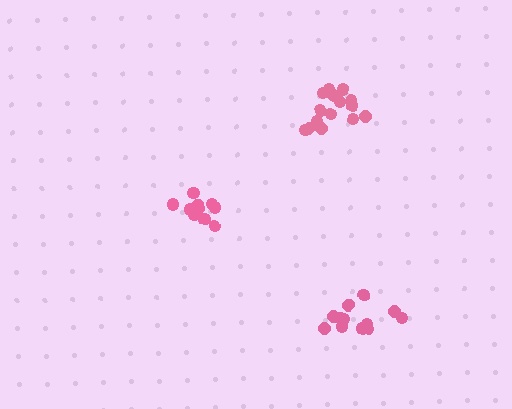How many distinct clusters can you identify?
There are 3 distinct clusters.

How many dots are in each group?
Group 1: 16 dots, Group 2: 10 dots, Group 3: 12 dots (38 total).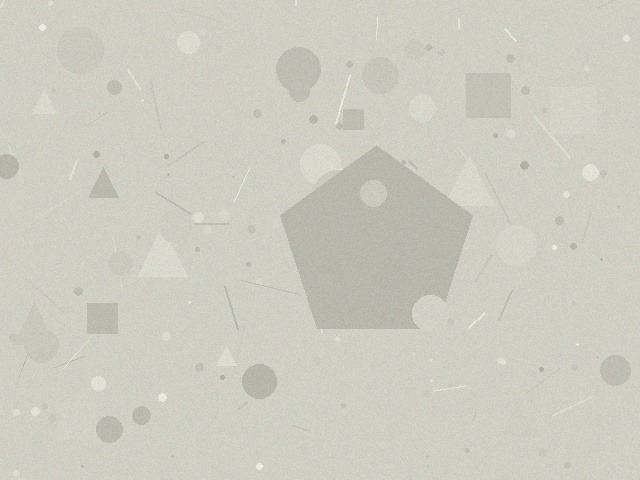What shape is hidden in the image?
A pentagon is hidden in the image.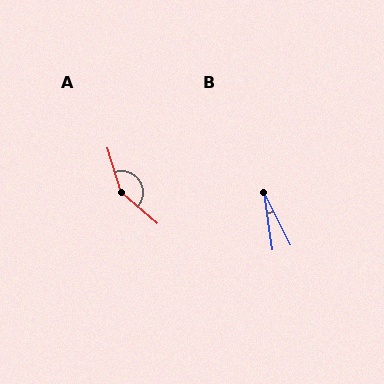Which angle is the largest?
A, at approximately 148 degrees.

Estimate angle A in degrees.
Approximately 148 degrees.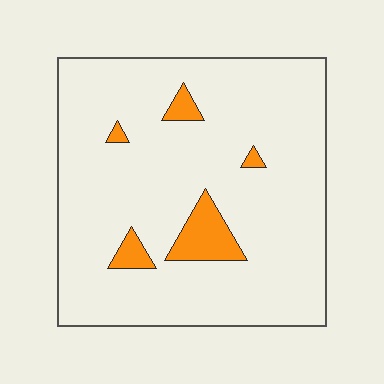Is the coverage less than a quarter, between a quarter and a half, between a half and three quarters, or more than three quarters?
Less than a quarter.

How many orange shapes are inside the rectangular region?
5.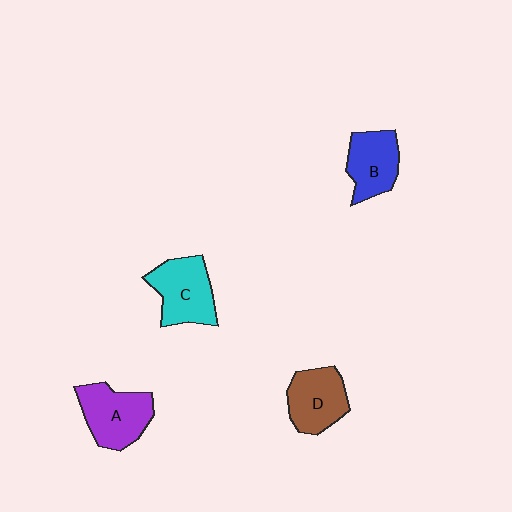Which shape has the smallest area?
Shape B (blue).